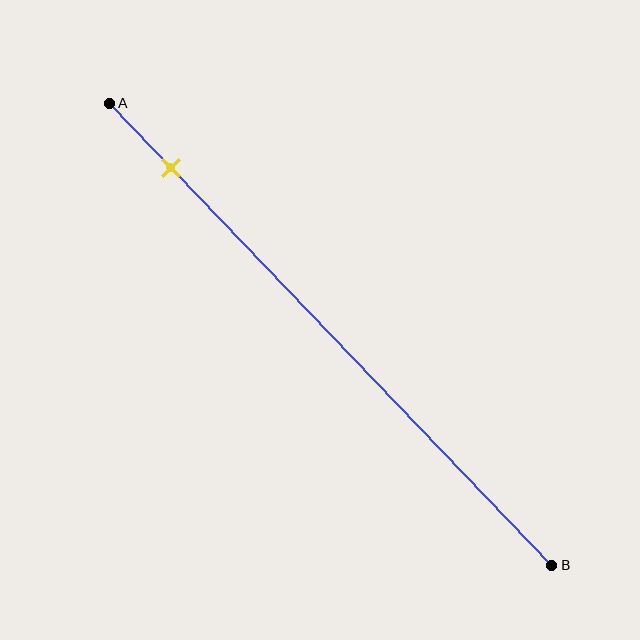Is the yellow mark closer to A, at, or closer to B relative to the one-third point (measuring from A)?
The yellow mark is closer to point A than the one-third point of segment AB.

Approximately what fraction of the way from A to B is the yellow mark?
The yellow mark is approximately 15% of the way from A to B.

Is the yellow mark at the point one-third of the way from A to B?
No, the mark is at about 15% from A, not at the 33% one-third point.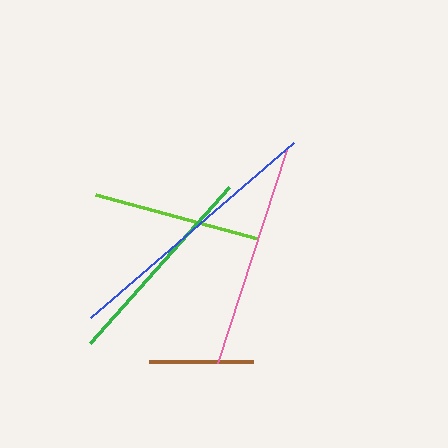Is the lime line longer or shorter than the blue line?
The blue line is longer than the lime line.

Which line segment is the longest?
The blue line is the longest at approximately 267 pixels.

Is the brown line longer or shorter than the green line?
The green line is longer than the brown line.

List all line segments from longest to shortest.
From longest to shortest: blue, pink, green, lime, brown.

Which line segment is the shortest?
The brown line is the shortest at approximately 104 pixels.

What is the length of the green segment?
The green segment is approximately 209 pixels long.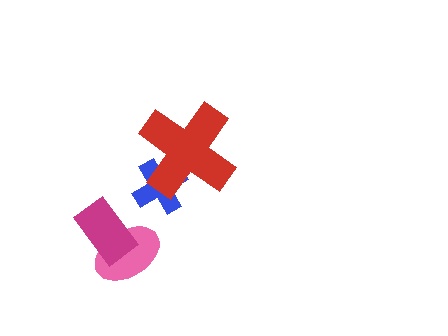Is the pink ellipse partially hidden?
Yes, it is partially covered by another shape.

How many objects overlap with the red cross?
1 object overlaps with the red cross.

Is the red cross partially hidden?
No, no other shape covers it.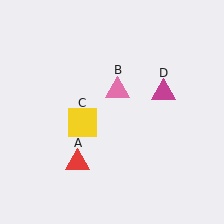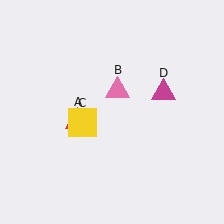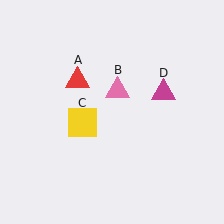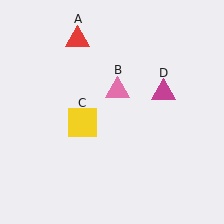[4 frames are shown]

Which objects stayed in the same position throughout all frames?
Pink triangle (object B) and yellow square (object C) and magenta triangle (object D) remained stationary.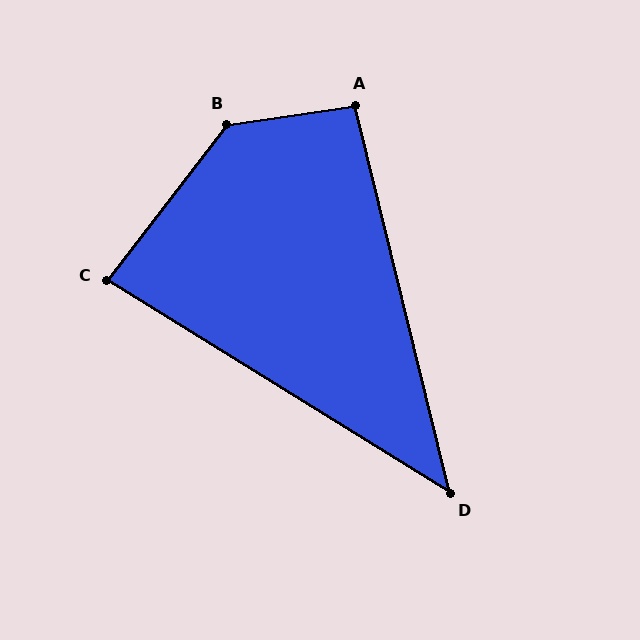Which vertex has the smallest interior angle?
D, at approximately 44 degrees.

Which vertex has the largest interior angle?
B, at approximately 136 degrees.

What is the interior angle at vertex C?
Approximately 84 degrees (acute).